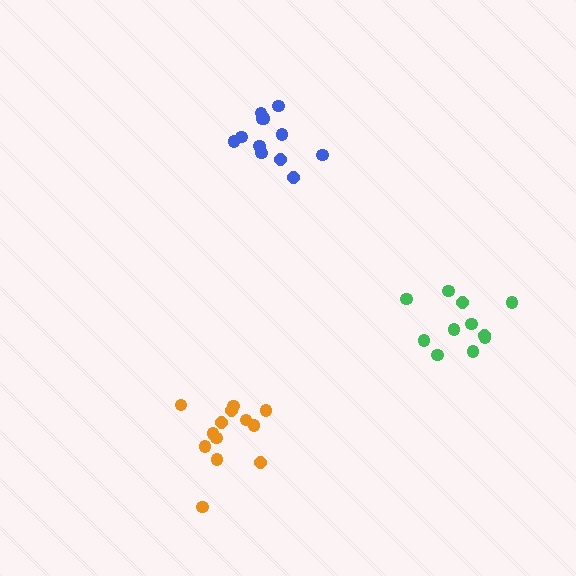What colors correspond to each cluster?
The clusters are colored: green, blue, orange.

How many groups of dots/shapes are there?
There are 3 groups.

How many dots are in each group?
Group 1: 11 dots, Group 2: 12 dots, Group 3: 13 dots (36 total).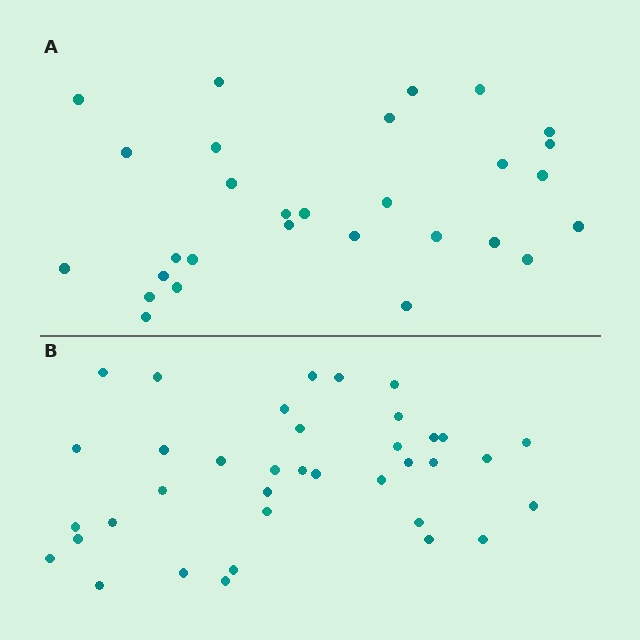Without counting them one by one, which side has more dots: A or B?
Region B (the bottom region) has more dots.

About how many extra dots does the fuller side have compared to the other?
Region B has roughly 8 or so more dots than region A.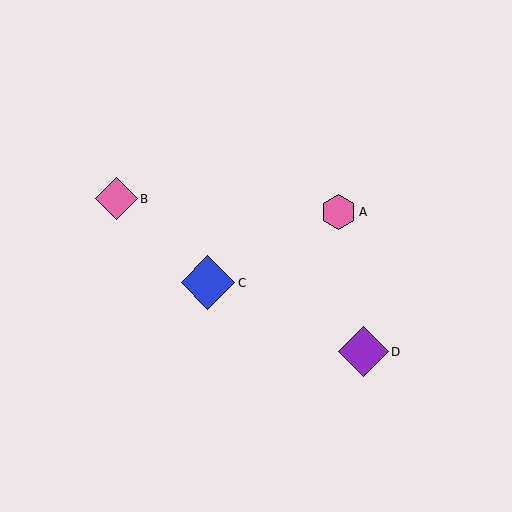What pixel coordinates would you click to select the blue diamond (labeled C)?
Click at (208, 283) to select the blue diamond C.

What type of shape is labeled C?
Shape C is a blue diamond.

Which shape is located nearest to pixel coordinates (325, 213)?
The pink hexagon (labeled A) at (338, 212) is nearest to that location.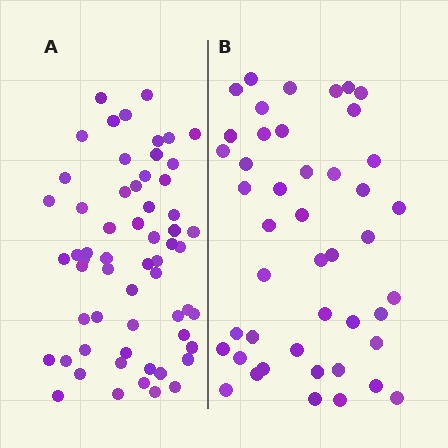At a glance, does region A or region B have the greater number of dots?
Region A (the left region) has more dots.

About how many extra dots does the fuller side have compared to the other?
Region A has approximately 15 more dots than region B.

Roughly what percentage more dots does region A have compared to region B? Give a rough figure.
About 35% more.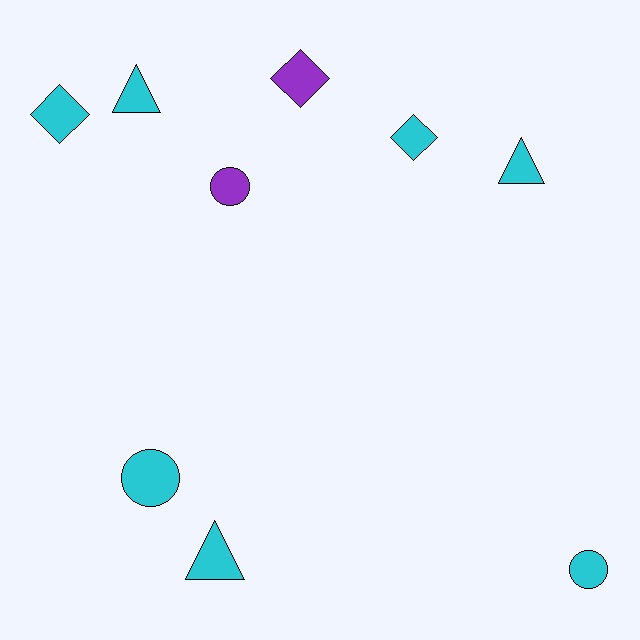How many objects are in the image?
There are 9 objects.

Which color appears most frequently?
Cyan, with 7 objects.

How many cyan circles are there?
There are 2 cyan circles.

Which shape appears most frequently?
Triangle, with 3 objects.